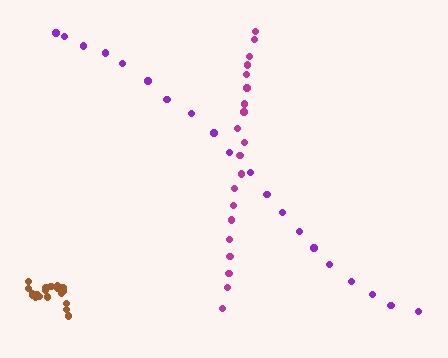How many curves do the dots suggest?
There are 3 distinct paths.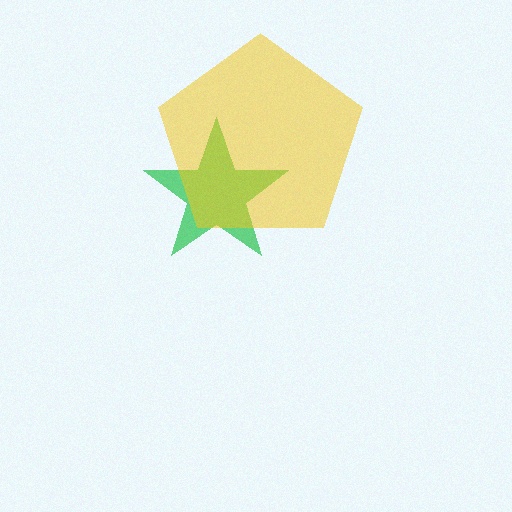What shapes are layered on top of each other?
The layered shapes are: a green star, a yellow pentagon.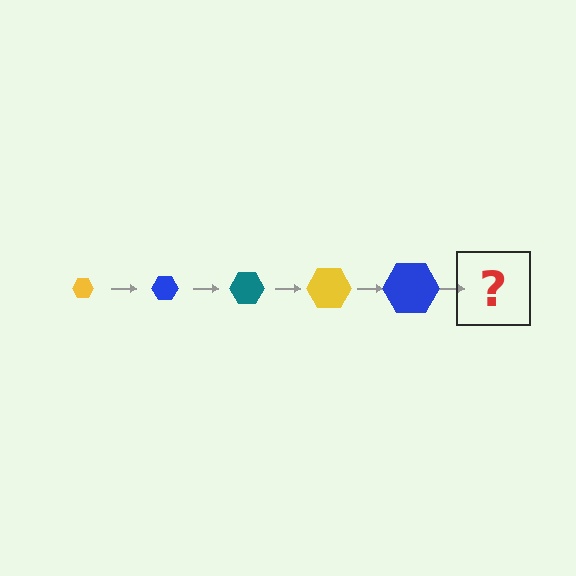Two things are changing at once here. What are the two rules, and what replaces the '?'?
The two rules are that the hexagon grows larger each step and the color cycles through yellow, blue, and teal. The '?' should be a teal hexagon, larger than the previous one.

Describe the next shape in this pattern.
It should be a teal hexagon, larger than the previous one.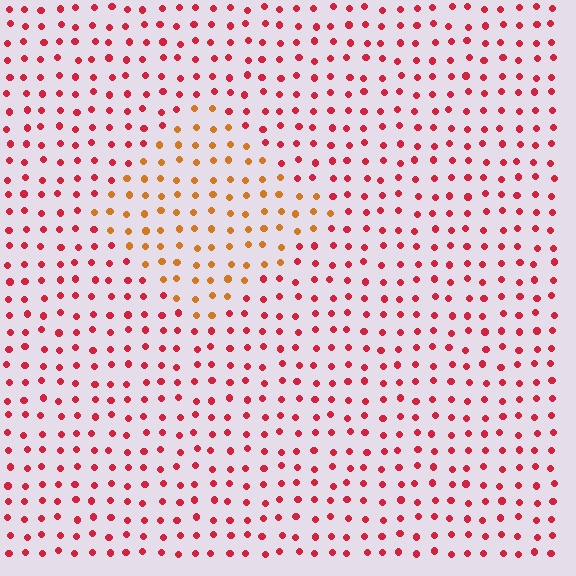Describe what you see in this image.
The image is filled with small red elements in a uniform arrangement. A diamond-shaped region is visible where the elements are tinted to a slightly different hue, forming a subtle color boundary.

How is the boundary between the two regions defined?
The boundary is defined purely by a slight shift in hue (about 39 degrees). Spacing, size, and orientation are identical on both sides.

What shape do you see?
I see a diamond.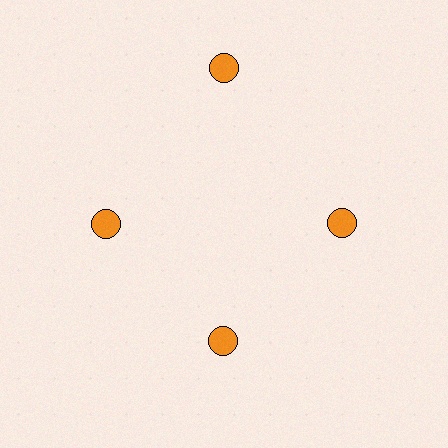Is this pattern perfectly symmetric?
No. The 4 orange circles are arranged in a ring, but one element near the 12 o'clock position is pushed outward from the center, breaking the 4-fold rotational symmetry.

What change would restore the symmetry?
The symmetry would be restored by moving it inward, back onto the ring so that all 4 circles sit at equal angles and equal distance from the center.